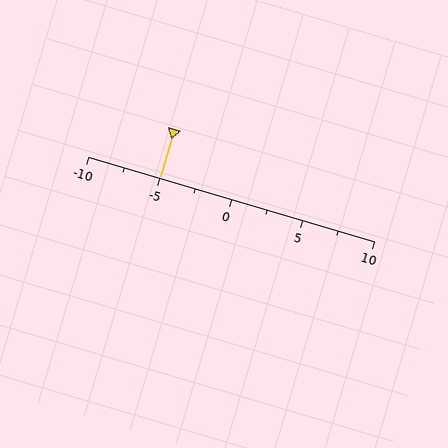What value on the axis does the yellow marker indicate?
The marker indicates approximately -5.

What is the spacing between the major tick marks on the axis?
The major ticks are spaced 5 apart.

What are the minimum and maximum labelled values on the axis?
The axis runs from -10 to 10.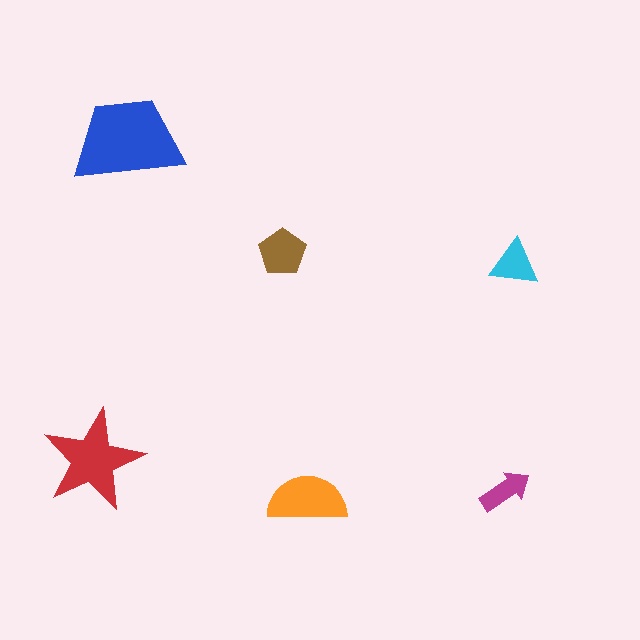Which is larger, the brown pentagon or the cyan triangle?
The brown pentagon.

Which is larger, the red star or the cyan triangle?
The red star.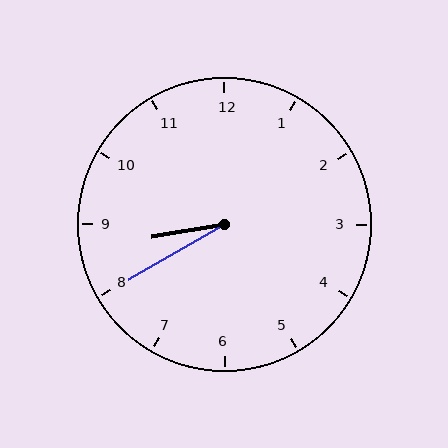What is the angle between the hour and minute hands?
Approximately 20 degrees.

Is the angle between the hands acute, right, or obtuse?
It is acute.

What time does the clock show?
8:40.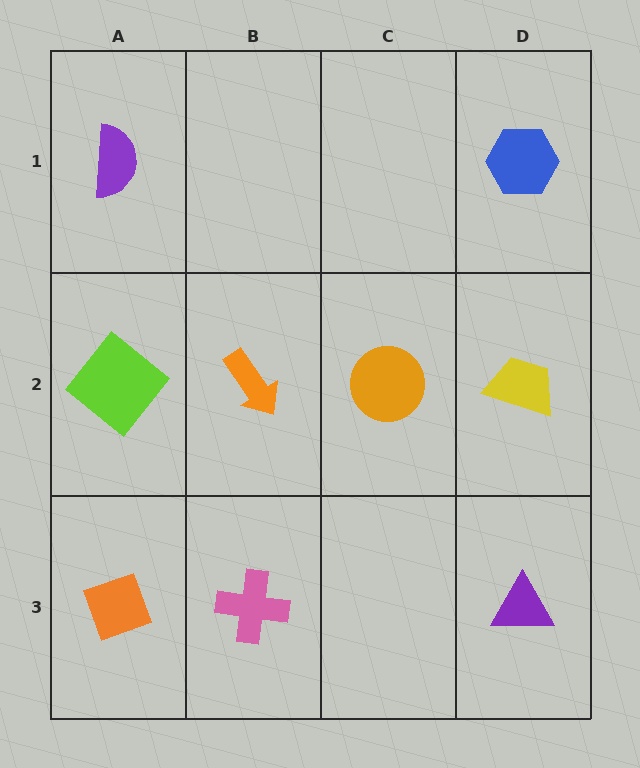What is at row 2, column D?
A yellow trapezoid.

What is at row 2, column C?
An orange circle.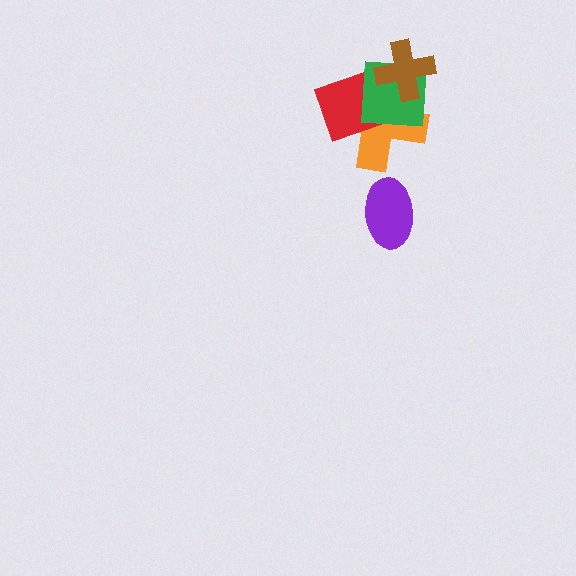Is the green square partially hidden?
Yes, it is partially covered by another shape.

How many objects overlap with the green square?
3 objects overlap with the green square.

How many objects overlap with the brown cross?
2 objects overlap with the brown cross.